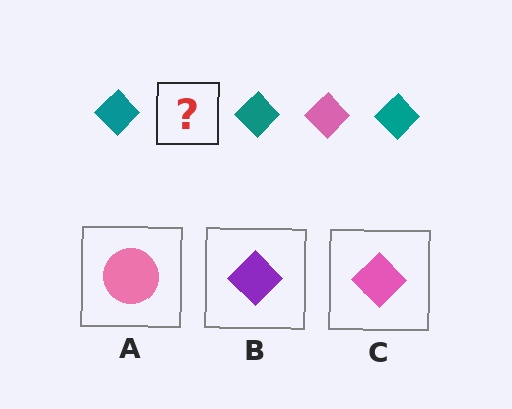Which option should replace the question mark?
Option C.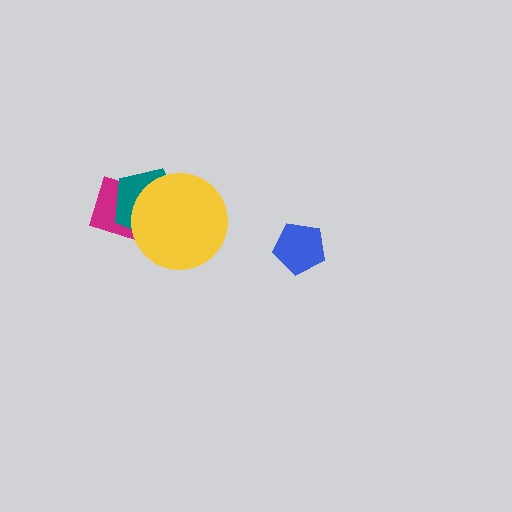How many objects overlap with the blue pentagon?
0 objects overlap with the blue pentagon.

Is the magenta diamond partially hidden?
Yes, it is partially covered by another shape.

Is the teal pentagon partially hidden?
Yes, it is partially covered by another shape.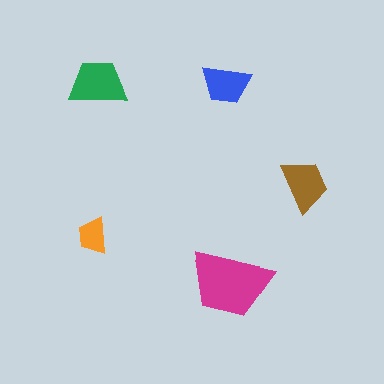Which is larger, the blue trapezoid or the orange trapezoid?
The blue one.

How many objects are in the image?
There are 5 objects in the image.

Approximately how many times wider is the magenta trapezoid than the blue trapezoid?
About 1.5 times wider.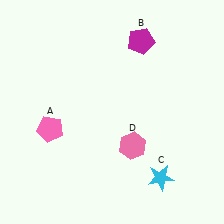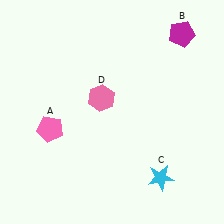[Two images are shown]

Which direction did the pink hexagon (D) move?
The pink hexagon (D) moved up.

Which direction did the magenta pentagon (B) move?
The magenta pentagon (B) moved right.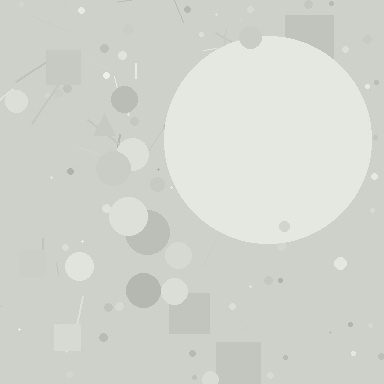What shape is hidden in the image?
A circle is hidden in the image.